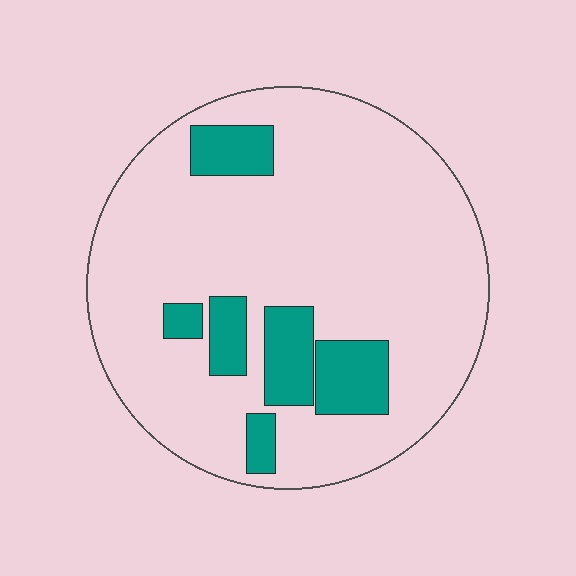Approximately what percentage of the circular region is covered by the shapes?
Approximately 15%.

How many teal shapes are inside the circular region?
6.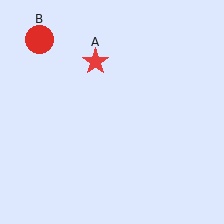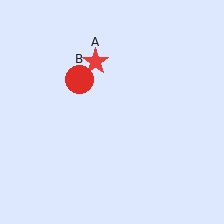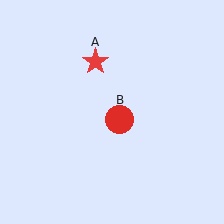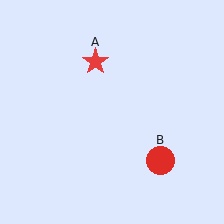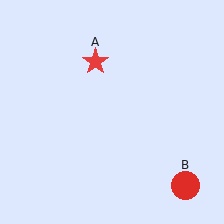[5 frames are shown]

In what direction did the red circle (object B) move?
The red circle (object B) moved down and to the right.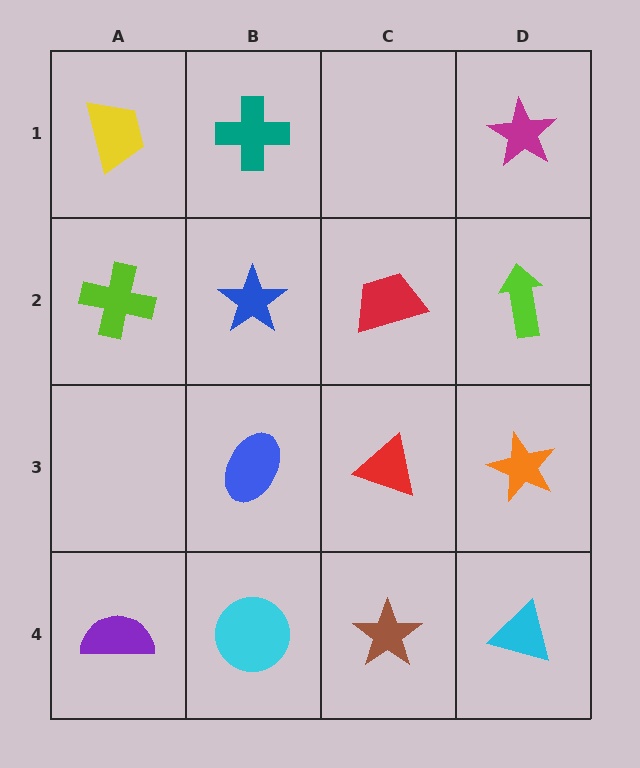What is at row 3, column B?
A blue ellipse.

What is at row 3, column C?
A red triangle.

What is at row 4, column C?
A brown star.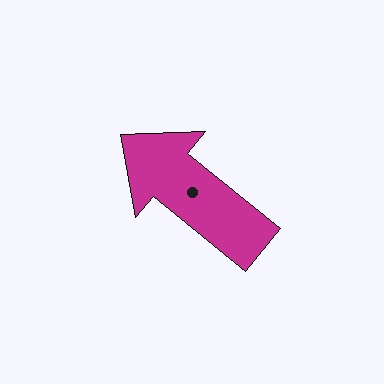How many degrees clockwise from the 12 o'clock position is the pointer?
Approximately 309 degrees.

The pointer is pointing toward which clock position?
Roughly 10 o'clock.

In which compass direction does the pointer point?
Northwest.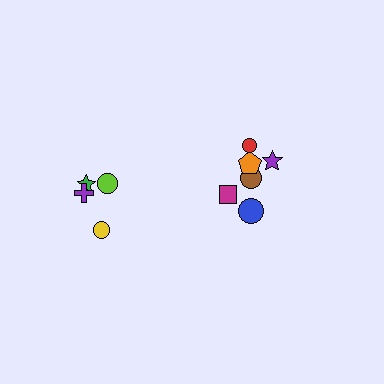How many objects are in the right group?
There are 6 objects.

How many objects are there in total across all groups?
There are 10 objects.